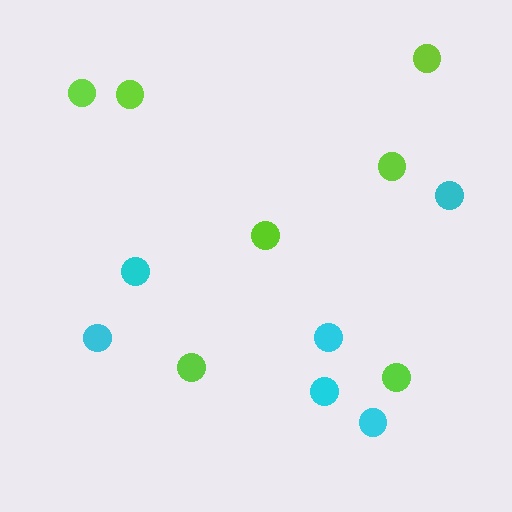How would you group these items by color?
There are 2 groups: one group of cyan circles (6) and one group of lime circles (7).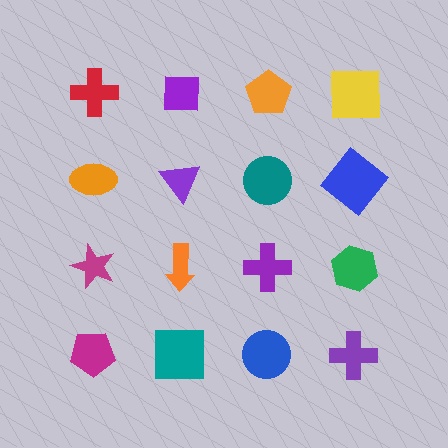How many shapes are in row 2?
4 shapes.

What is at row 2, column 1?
An orange ellipse.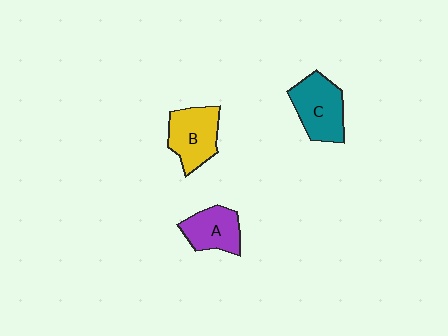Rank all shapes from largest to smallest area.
From largest to smallest: C (teal), B (yellow), A (purple).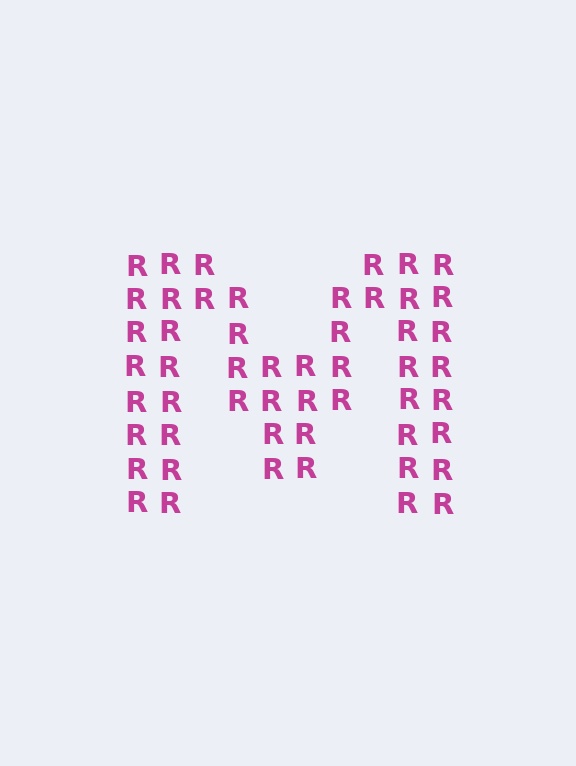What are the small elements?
The small elements are letter R's.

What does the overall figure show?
The overall figure shows the letter M.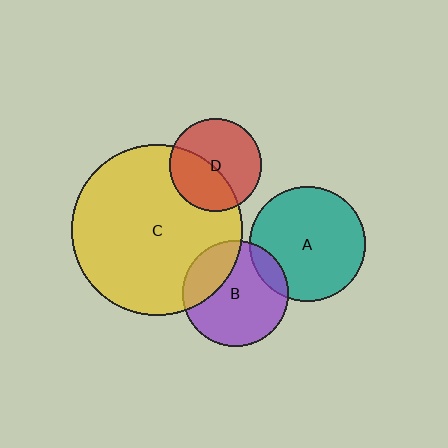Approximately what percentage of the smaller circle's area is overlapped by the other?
Approximately 10%.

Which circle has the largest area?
Circle C (yellow).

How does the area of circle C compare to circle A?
Approximately 2.2 times.